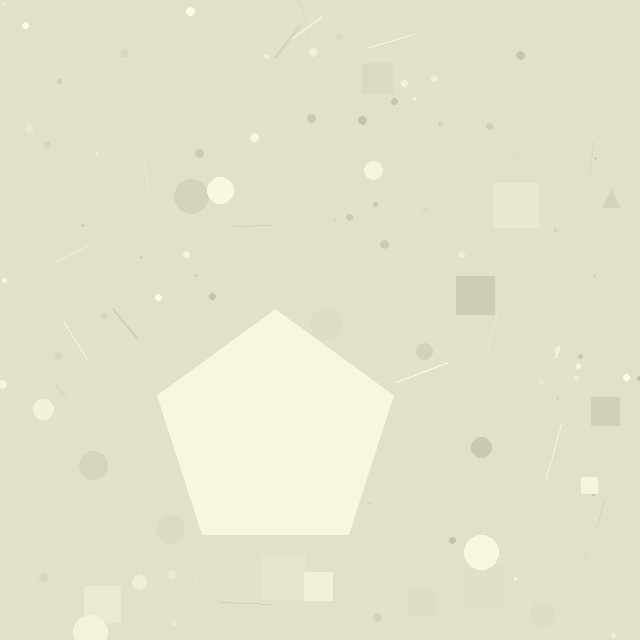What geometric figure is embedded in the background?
A pentagon is embedded in the background.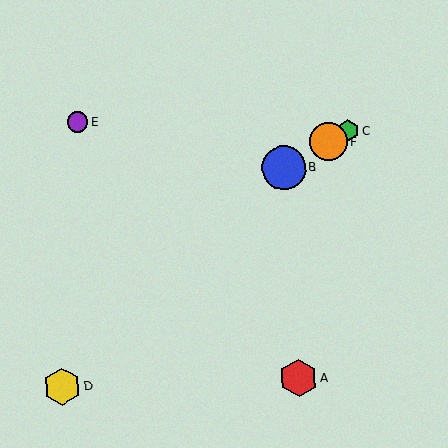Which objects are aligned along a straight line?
Objects B, C, F are aligned along a straight line.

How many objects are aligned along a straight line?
3 objects (B, C, F) are aligned along a straight line.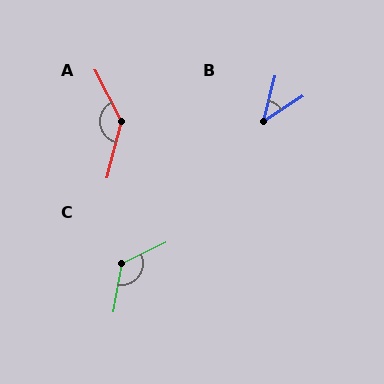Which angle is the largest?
A, at approximately 139 degrees.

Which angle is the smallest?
B, at approximately 42 degrees.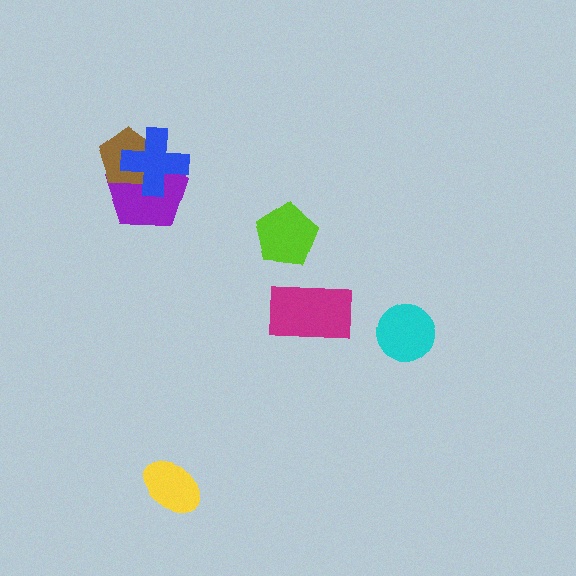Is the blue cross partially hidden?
No, no other shape covers it.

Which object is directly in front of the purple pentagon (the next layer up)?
The brown pentagon is directly in front of the purple pentagon.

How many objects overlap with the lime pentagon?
0 objects overlap with the lime pentagon.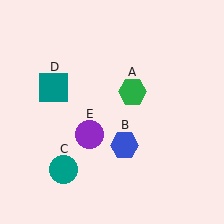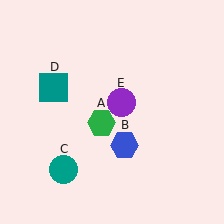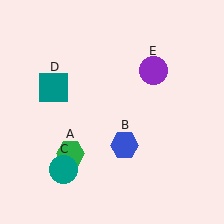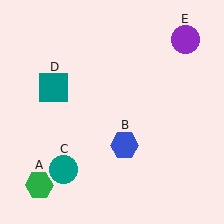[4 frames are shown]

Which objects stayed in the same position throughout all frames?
Blue hexagon (object B) and teal circle (object C) and teal square (object D) remained stationary.